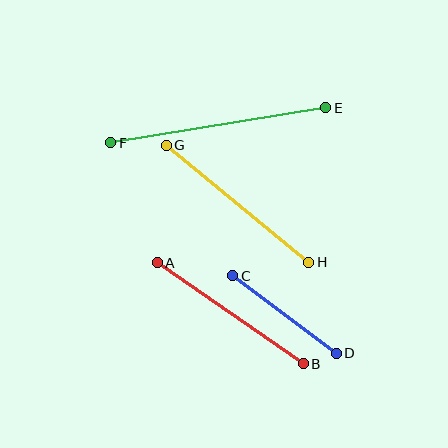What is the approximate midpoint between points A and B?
The midpoint is at approximately (230, 313) pixels.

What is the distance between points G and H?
The distance is approximately 184 pixels.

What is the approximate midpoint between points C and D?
The midpoint is at approximately (285, 315) pixels.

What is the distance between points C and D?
The distance is approximately 129 pixels.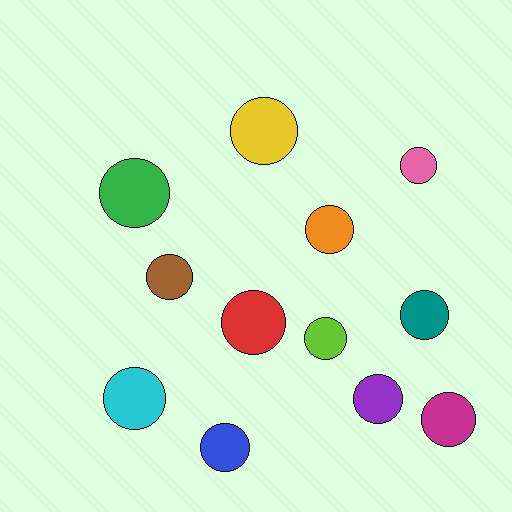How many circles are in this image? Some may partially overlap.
There are 12 circles.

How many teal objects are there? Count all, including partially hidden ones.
There is 1 teal object.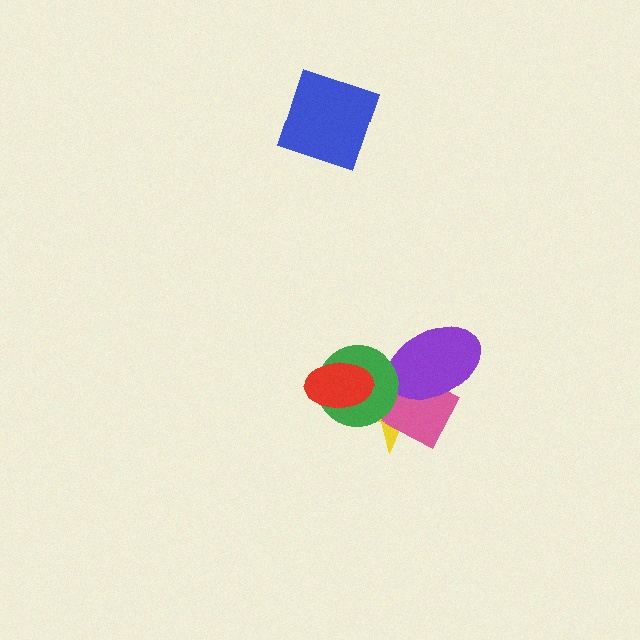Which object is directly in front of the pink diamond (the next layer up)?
The purple ellipse is directly in front of the pink diamond.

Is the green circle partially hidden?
Yes, it is partially covered by another shape.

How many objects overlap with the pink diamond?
3 objects overlap with the pink diamond.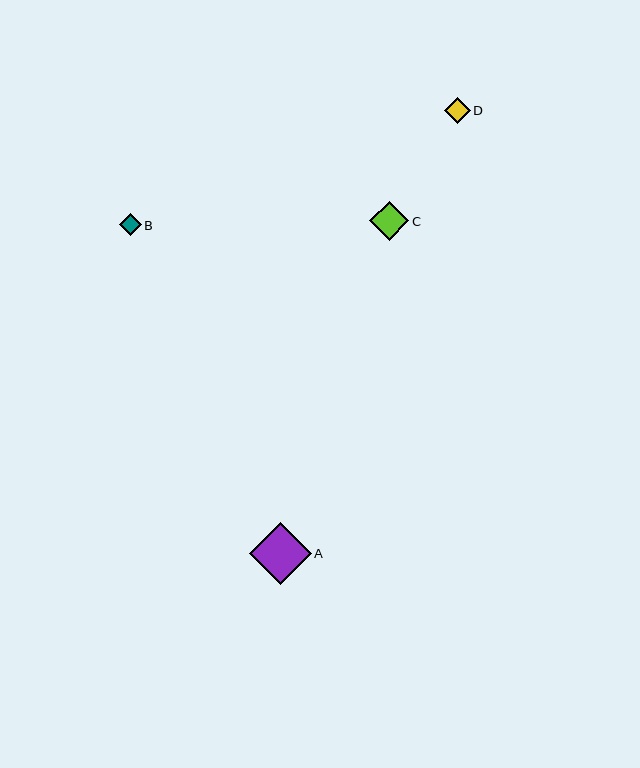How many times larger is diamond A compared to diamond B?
Diamond A is approximately 2.9 times the size of diamond B.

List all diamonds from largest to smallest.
From largest to smallest: A, C, D, B.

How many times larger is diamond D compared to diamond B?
Diamond D is approximately 1.2 times the size of diamond B.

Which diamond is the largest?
Diamond A is the largest with a size of approximately 62 pixels.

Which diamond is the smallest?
Diamond B is the smallest with a size of approximately 22 pixels.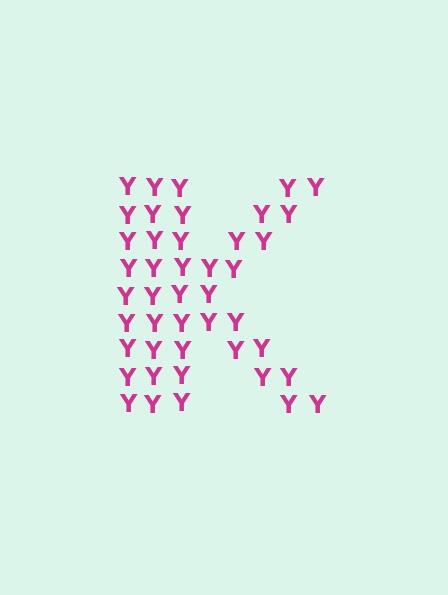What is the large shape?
The large shape is the letter K.